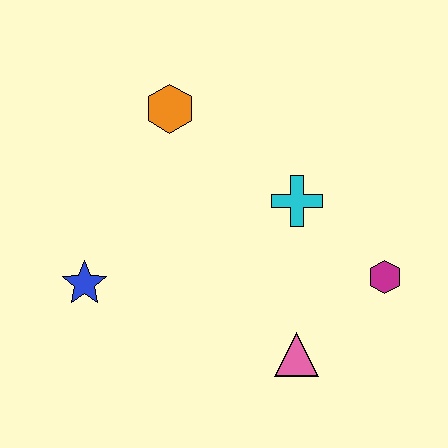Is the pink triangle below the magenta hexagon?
Yes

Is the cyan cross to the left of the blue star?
No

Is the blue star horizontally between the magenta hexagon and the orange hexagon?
No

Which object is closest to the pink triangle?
The magenta hexagon is closest to the pink triangle.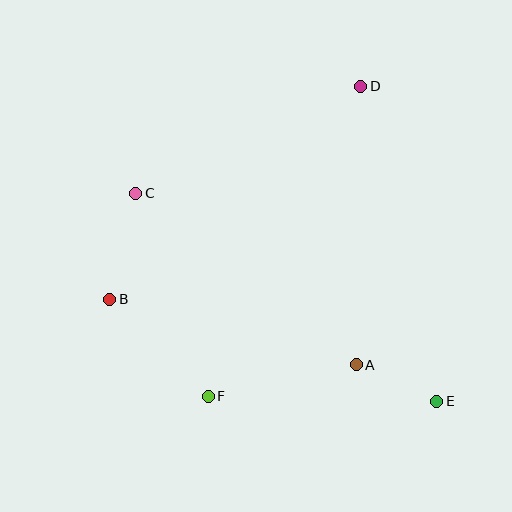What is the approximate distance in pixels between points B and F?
The distance between B and F is approximately 138 pixels.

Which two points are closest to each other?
Points A and E are closest to each other.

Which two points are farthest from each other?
Points C and E are farthest from each other.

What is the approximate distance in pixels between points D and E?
The distance between D and E is approximately 324 pixels.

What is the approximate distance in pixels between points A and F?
The distance between A and F is approximately 151 pixels.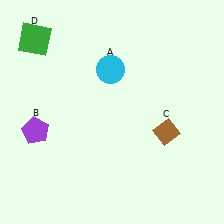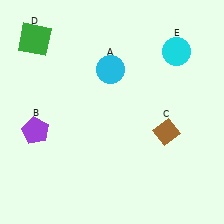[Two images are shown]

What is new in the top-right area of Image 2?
A cyan circle (E) was added in the top-right area of Image 2.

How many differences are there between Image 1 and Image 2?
There is 1 difference between the two images.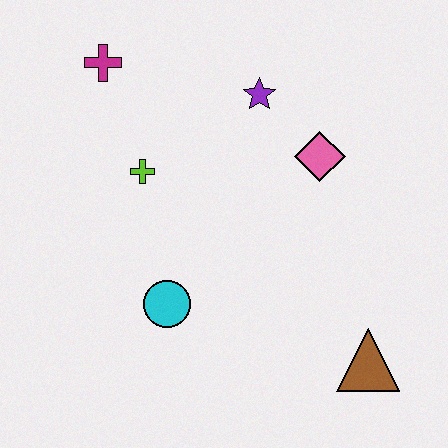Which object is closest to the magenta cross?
The lime cross is closest to the magenta cross.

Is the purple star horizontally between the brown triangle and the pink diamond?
No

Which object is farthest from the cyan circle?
The magenta cross is farthest from the cyan circle.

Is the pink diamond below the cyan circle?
No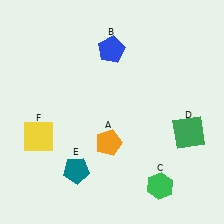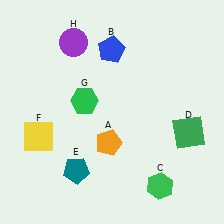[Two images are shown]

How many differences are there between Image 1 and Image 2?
There are 2 differences between the two images.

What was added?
A green hexagon (G), a purple circle (H) were added in Image 2.